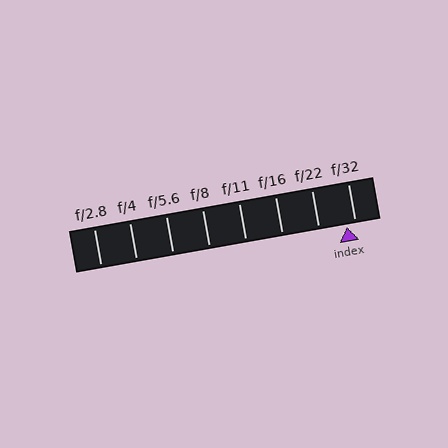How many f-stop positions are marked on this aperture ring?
There are 8 f-stop positions marked.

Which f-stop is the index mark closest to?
The index mark is closest to f/32.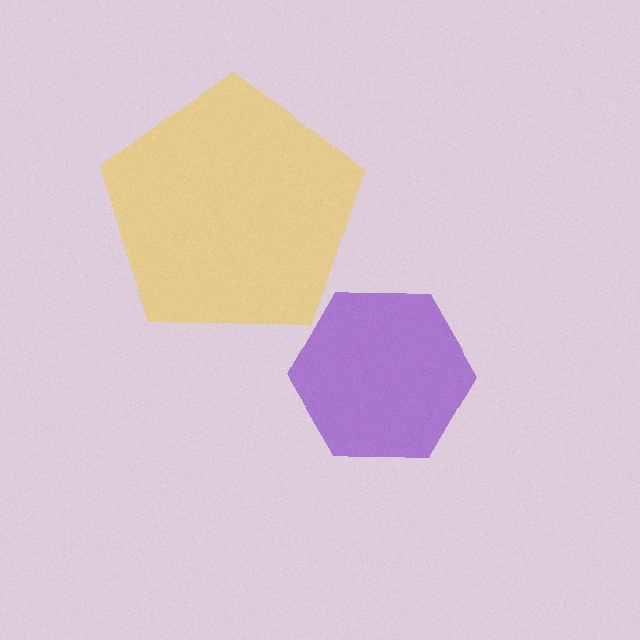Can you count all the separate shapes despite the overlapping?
Yes, there are 2 separate shapes.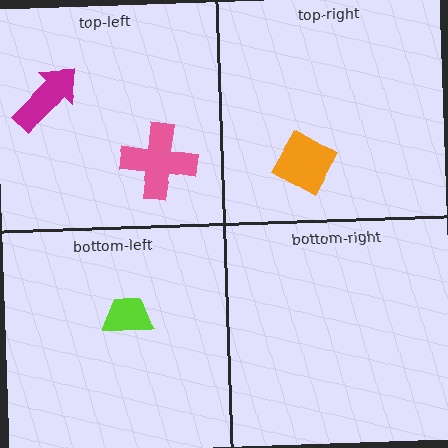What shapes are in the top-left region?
The pink cross, the magenta arrow.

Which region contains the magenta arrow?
The top-left region.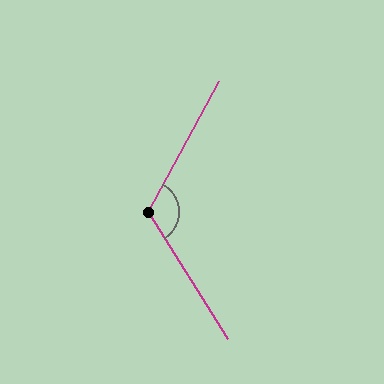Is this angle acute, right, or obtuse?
It is obtuse.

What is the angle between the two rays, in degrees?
Approximately 120 degrees.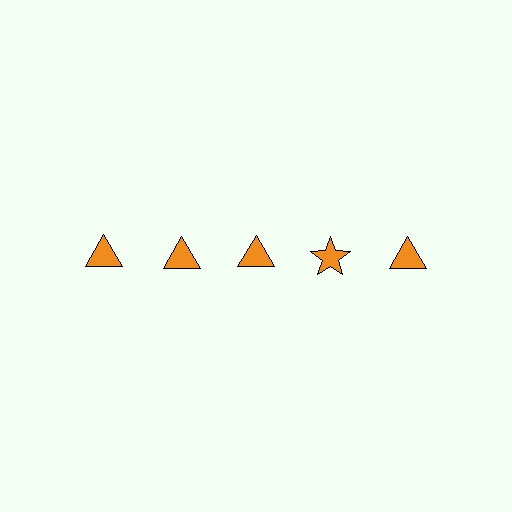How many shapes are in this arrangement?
There are 5 shapes arranged in a grid pattern.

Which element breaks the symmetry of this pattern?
The orange star in the top row, second from right column breaks the symmetry. All other shapes are orange triangles.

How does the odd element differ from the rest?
It has a different shape: star instead of triangle.